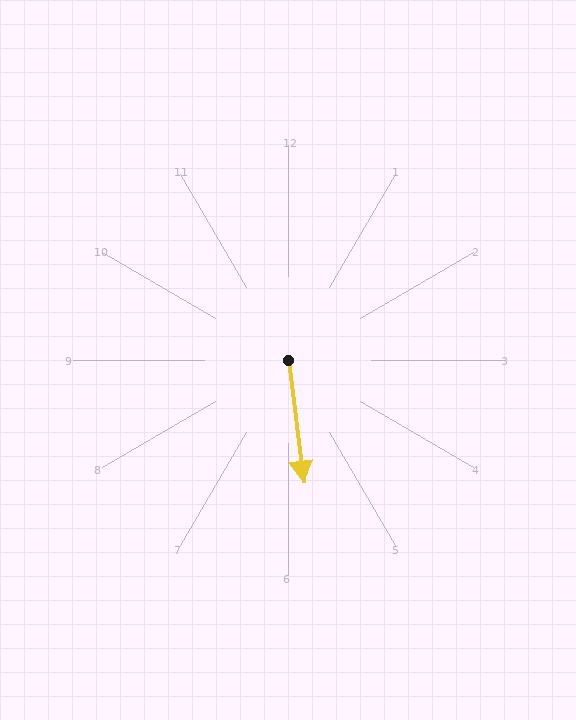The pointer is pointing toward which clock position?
Roughly 6 o'clock.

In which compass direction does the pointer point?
South.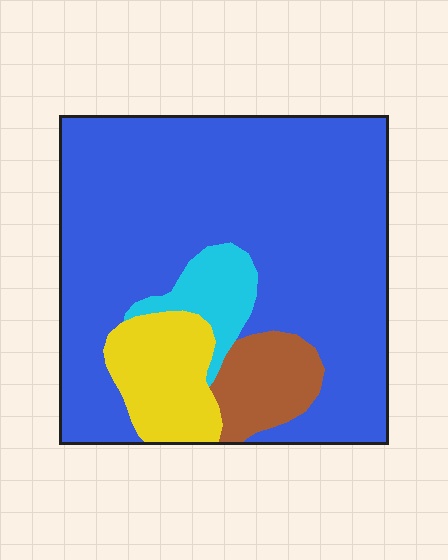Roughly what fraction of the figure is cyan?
Cyan covers 7% of the figure.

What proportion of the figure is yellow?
Yellow takes up about one eighth (1/8) of the figure.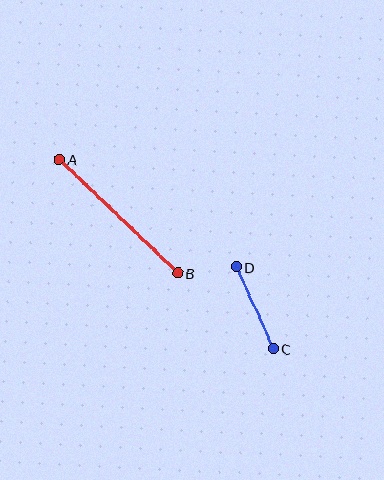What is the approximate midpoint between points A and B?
The midpoint is at approximately (119, 216) pixels.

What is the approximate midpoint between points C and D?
The midpoint is at approximately (255, 308) pixels.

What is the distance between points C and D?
The distance is approximately 90 pixels.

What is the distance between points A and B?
The distance is approximately 164 pixels.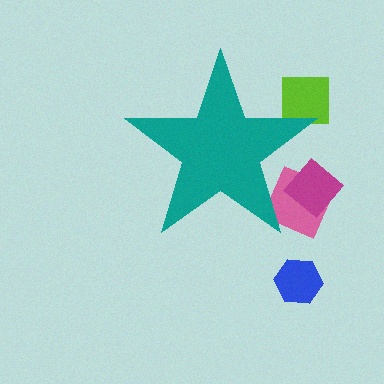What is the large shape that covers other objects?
A teal star.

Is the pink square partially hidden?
Yes, the pink square is partially hidden behind the teal star.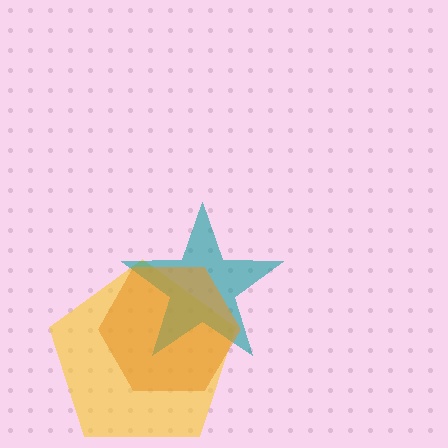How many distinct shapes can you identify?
There are 3 distinct shapes: a yellow pentagon, a teal star, an orange hexagon.